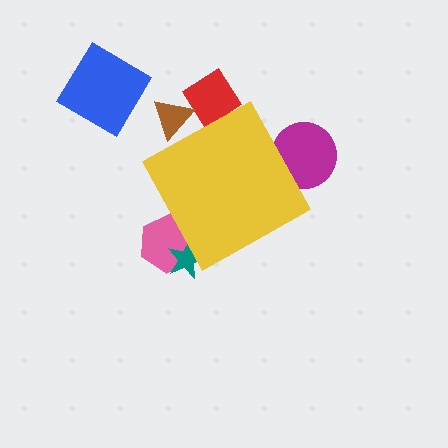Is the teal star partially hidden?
Yes, the teal star is partially hidden behind the yellow diamond.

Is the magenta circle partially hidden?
Yes, the magenta circle is partially hidden behind the yellow diamond.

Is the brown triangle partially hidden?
Yes, the brown triangle is partially hidden behind the yellow diamond.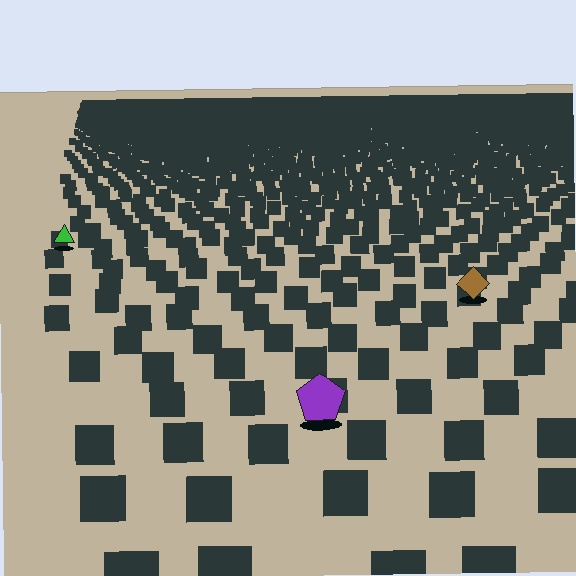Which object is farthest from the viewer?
The green triangle is farthest from the viewer. It appears smaller and the ground texture around it is denser.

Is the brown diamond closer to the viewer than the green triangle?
Yes. The brown diamond is closer — you can tell from the texture gradient: the ground texture is coarser near it.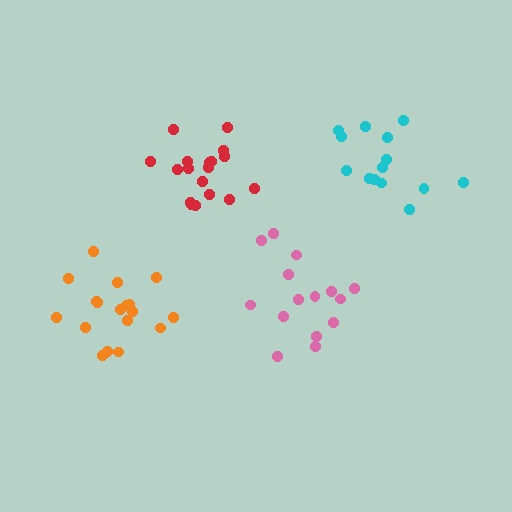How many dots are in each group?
Group 1: 18 dots, Group 2: 14 dots, Group 3: 15 dots, Group 4: 18 dots (65 total).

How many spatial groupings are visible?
There are 4 spatial groupings.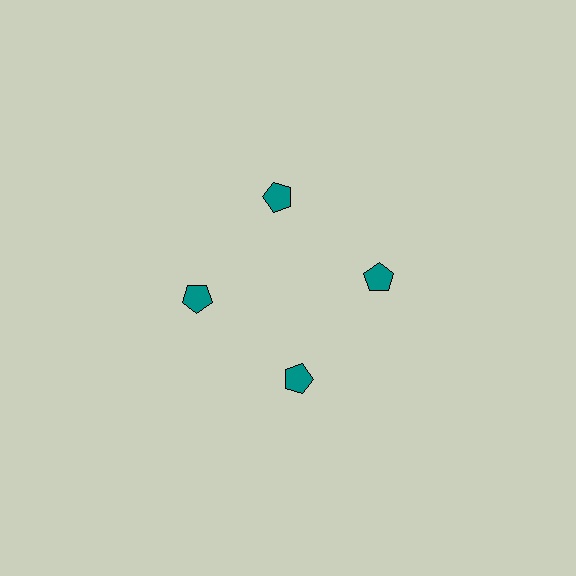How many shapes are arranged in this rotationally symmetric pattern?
There are 4 shapes, arranged in 4 groups of 1.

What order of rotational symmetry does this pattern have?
This pattern has 4-fold rotational symmetry.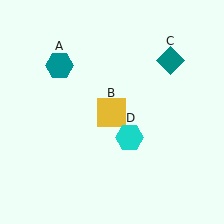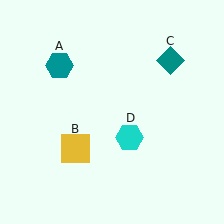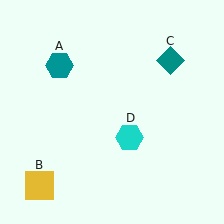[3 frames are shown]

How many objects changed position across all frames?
1 object changed position: yellow square (object B).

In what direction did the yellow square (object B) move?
The yellow square (object B) moved down and to the left.